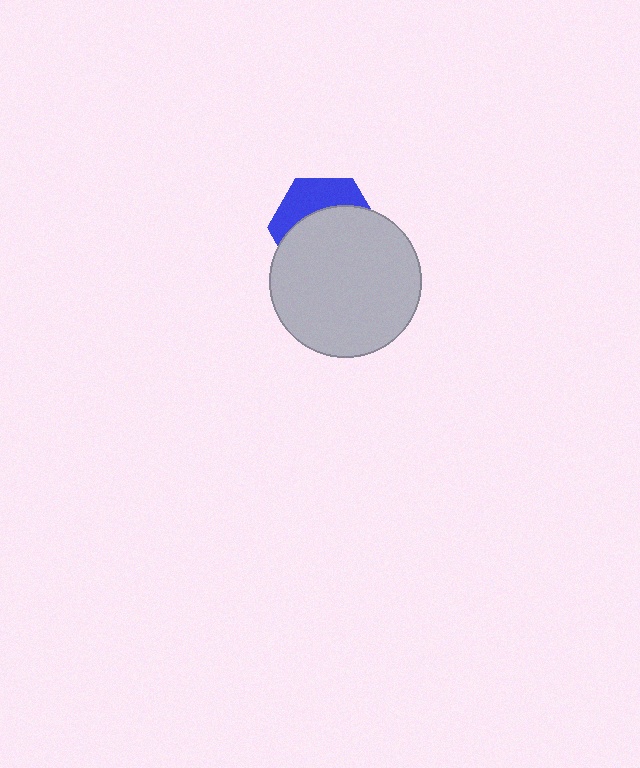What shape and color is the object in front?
The object in front is a light gray circle.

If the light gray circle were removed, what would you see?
You would see the complete blue hexagon.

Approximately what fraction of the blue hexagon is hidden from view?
Roughly 65% of the blue hexagon is hidden behind the light gray circle.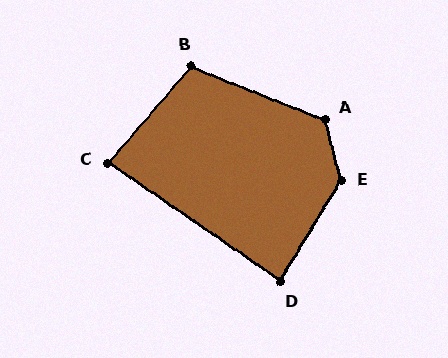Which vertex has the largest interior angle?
E, at approximately 134 degrees.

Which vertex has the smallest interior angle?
C, at approximately 84 degrees.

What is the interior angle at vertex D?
Approximately 86 degrees (approximately right).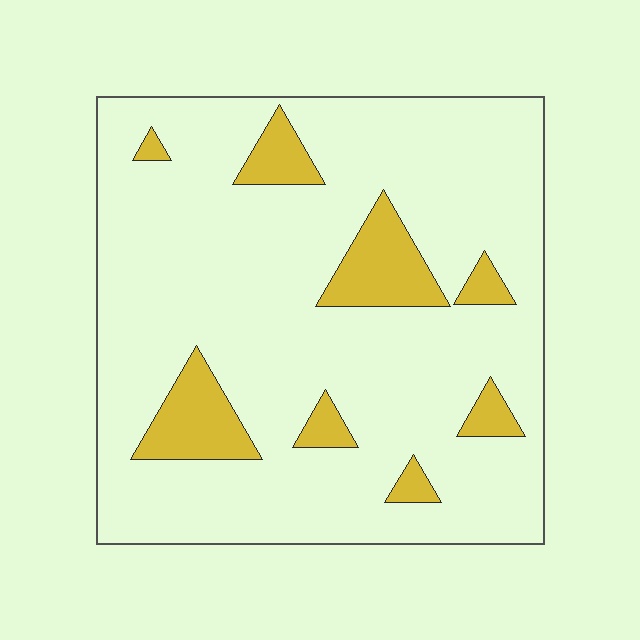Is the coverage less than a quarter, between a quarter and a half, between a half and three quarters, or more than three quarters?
Less than a quarter.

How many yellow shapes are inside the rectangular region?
8.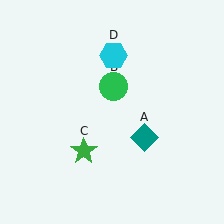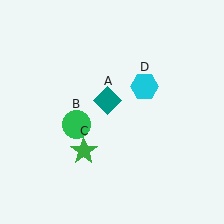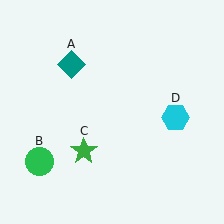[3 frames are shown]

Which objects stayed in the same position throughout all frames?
Green star (object C) remained stationary.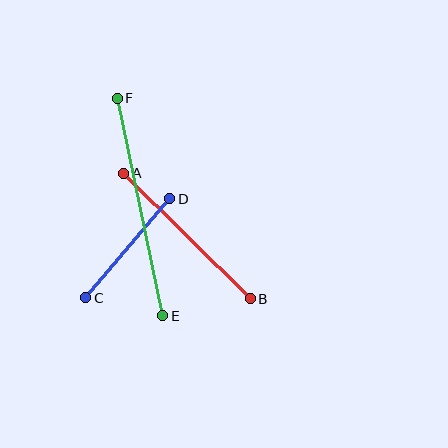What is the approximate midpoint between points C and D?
The midpoint is at approximately (128, 248) pixels.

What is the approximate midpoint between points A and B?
The midpoint is at approximately (187, 236) pixels.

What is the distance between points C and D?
The distance is approximately 130 pixels.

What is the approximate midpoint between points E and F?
The midpoint is at approximately (140, 207) pixels.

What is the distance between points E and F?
The distance is approximately 222 pixels.